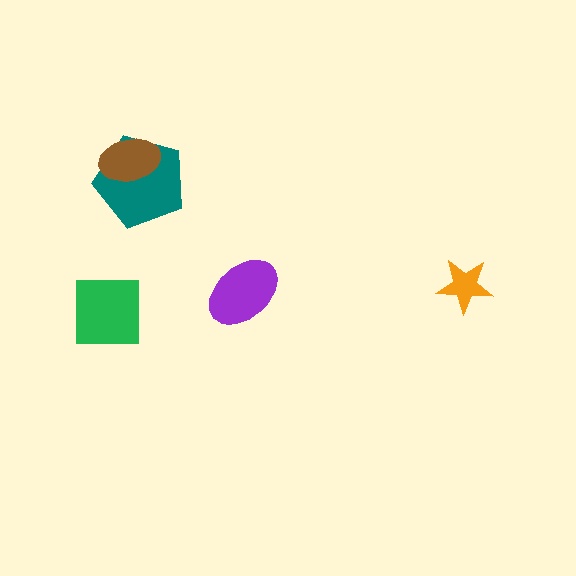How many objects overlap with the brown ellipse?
1 object overlaps with the brown ellipse.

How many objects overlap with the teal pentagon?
1 object overlaps with the teal pentagon.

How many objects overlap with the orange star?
0 objects overlap with the orange star.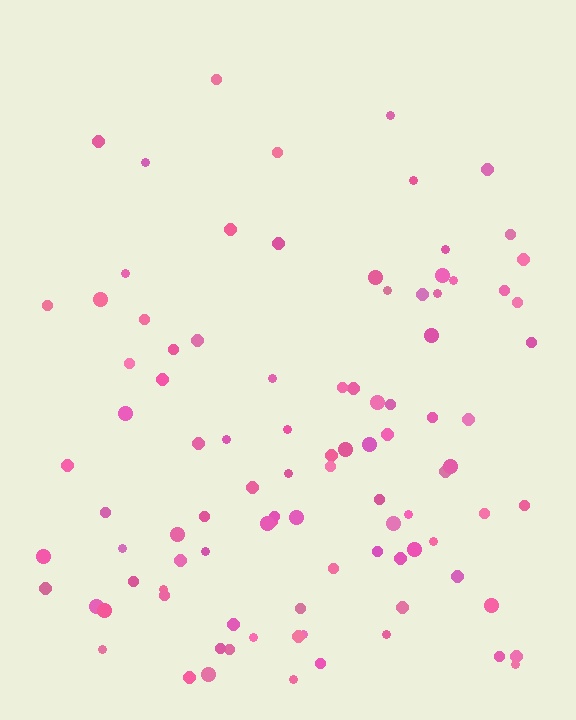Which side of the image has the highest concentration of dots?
The bottom.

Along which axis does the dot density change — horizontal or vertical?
Vertical.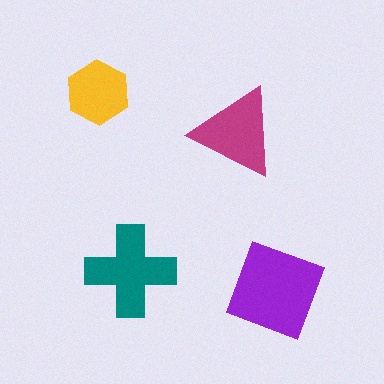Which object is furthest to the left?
The yellow hexagon is leftmost.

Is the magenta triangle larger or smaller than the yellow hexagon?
Larger.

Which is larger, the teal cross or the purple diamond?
The purple diamond.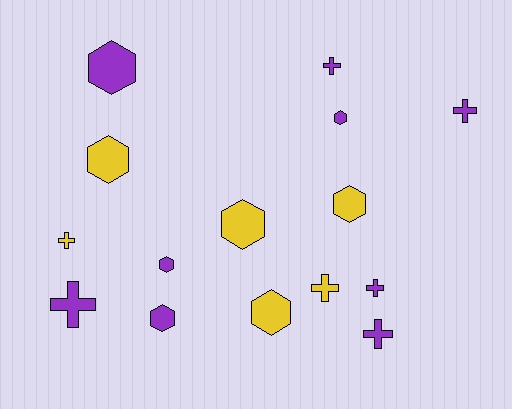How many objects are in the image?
There are 15 objects.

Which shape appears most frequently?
Hexagon, with 8 objects.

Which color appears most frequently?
Purple, with 9 objects.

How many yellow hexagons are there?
There are 4 yellow hexagons.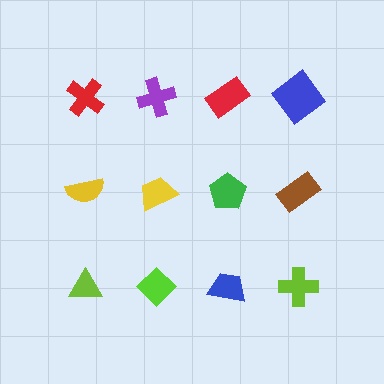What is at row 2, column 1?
A yellow semicircle.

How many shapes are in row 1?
4 shapes.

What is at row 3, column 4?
A lime cross.